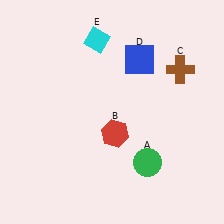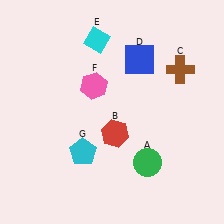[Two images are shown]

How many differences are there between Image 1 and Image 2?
There are 2 differences between the two images.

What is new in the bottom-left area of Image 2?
A cyan pentagon (G) was added in the bottom-left area of Image 2.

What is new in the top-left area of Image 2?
A pink hexagon (F) was added in the top-left area of Image 2.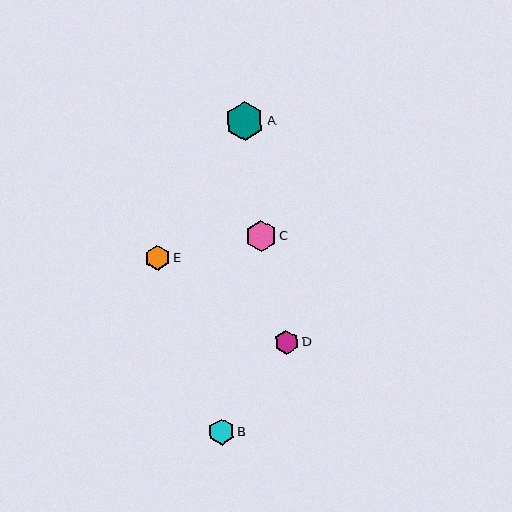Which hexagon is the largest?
Hexagon A is the largest with a size of approximately 39 pixels.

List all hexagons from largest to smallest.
From largest to smallest: A, C, B, E, D.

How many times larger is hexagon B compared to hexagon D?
Hexagon B is approximately 1.1 times the size of hexagon D.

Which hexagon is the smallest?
Hexagon D is the smallest with a size of approximately 23 pixels.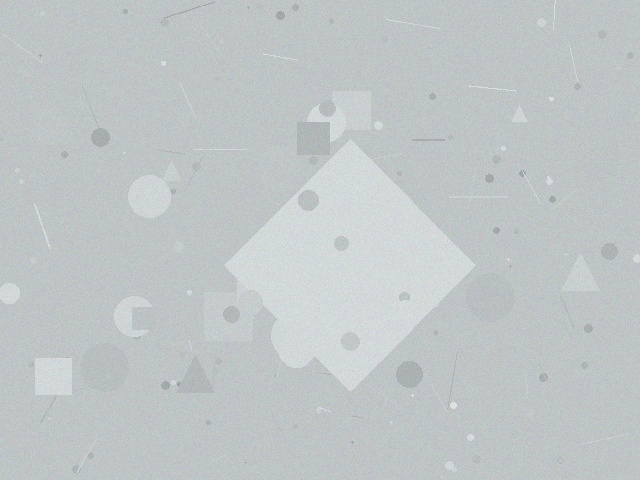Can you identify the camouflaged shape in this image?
The camouflaged shape is a diamond.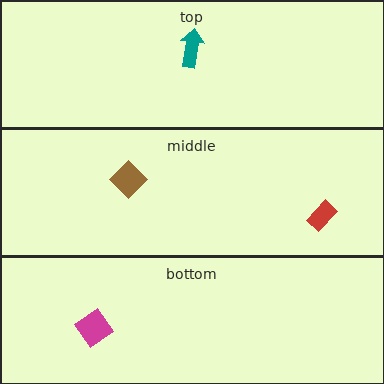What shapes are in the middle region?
The red rectangle, the brown diamond.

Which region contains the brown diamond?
The middle region.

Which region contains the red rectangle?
The middle region.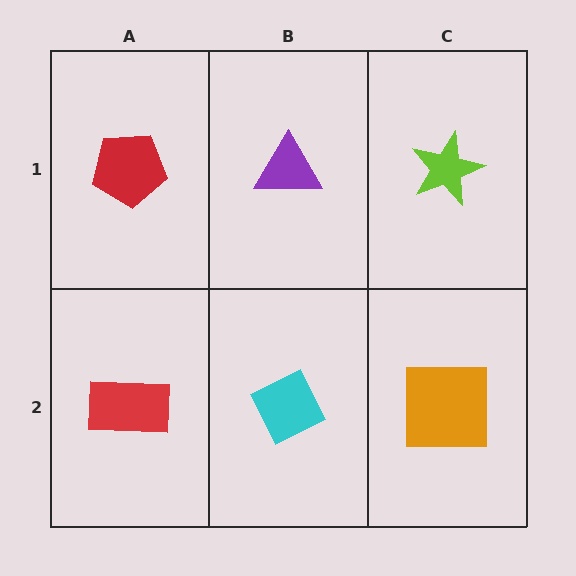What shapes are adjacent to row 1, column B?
A cyan diamond (row 2, column B), a red pentagon (row 1, column A), a lime star (row 1, column C).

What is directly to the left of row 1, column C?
A purple triangle.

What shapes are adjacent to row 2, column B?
A purple triangle (row 1, column B), a red rectangle (row 2, column A), an orange square (row 2, column C).